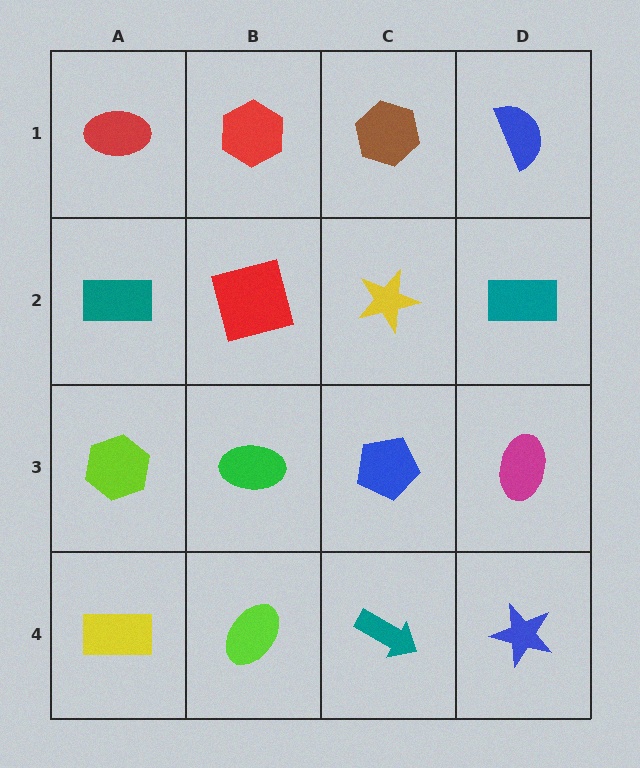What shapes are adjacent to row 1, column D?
A teal rectangle (row 2, column D), a brown hexagon (row 1, column C).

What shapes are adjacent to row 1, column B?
A red square (row 2, column B), a red ellipse (row 1, column A), a brown hexagon (row 1, column C).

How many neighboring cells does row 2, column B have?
4.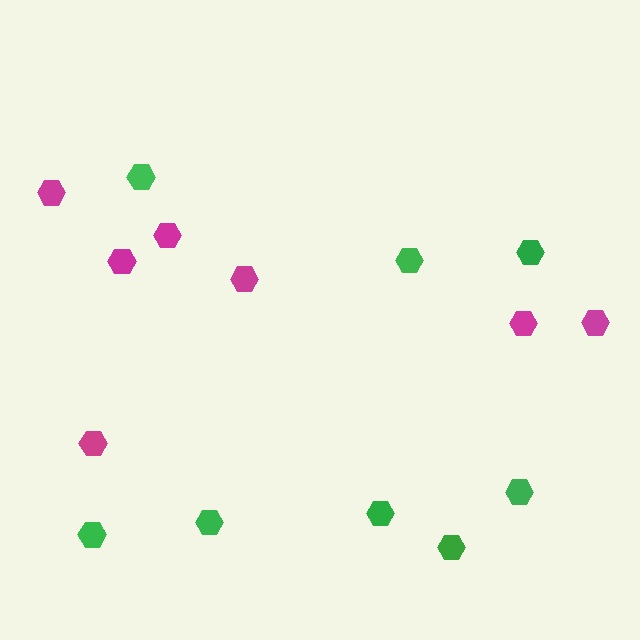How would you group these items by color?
There are 2 groups: one group of green hexagons (8) and one group of magenta hexagons (7).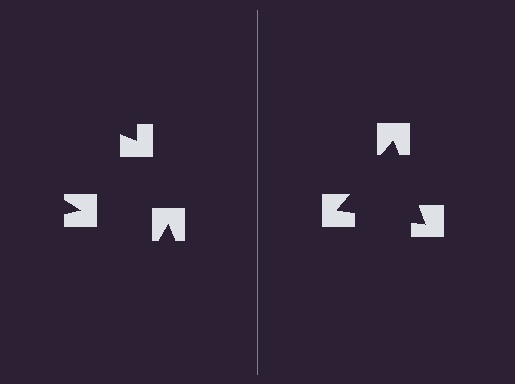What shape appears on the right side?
An illusory triangle.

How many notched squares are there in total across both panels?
6 — 3 on each side.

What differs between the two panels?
The notched squares are positioned identically on both sides; only the wedge orientations differ. On the right they align to a triangle; on the left they are misaligned.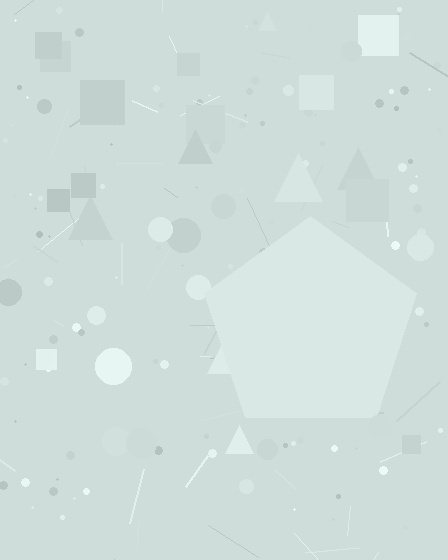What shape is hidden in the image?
A pentagon is hidden in the image.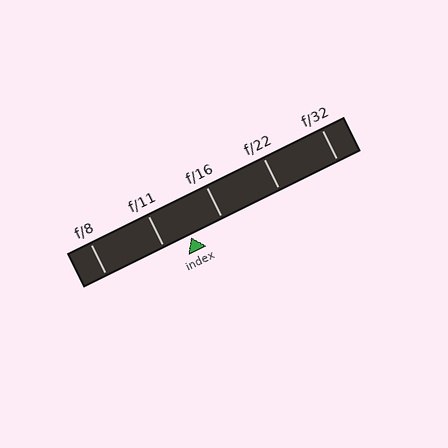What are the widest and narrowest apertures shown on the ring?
The widest aperture shown is f/8 and the narrowest is f/32.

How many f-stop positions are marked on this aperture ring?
There are 5 f-stop positions marked.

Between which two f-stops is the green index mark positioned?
The index mark is between f/11 and f/16.